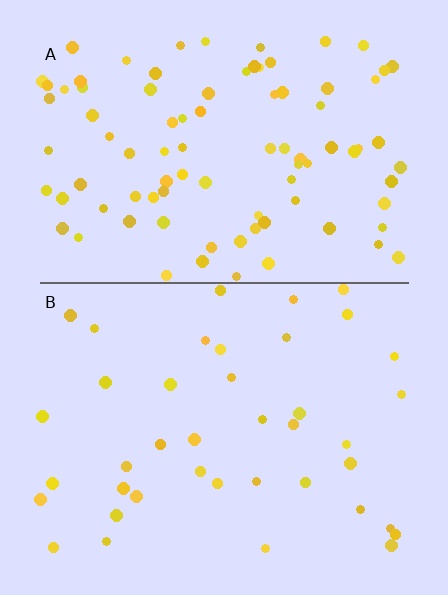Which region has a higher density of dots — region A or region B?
A (the top).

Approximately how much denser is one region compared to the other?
Approximately 2.2× — region A over region B.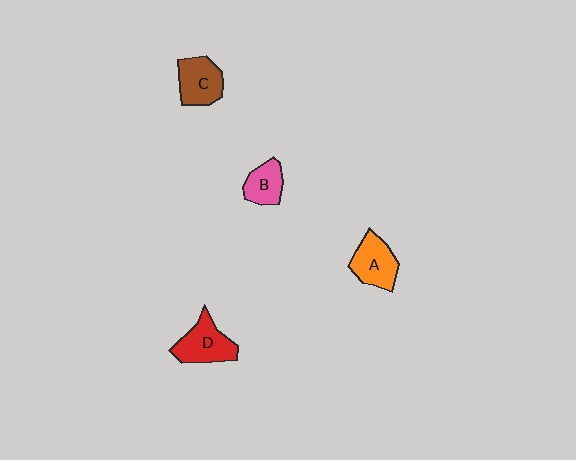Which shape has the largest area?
Shape D (red).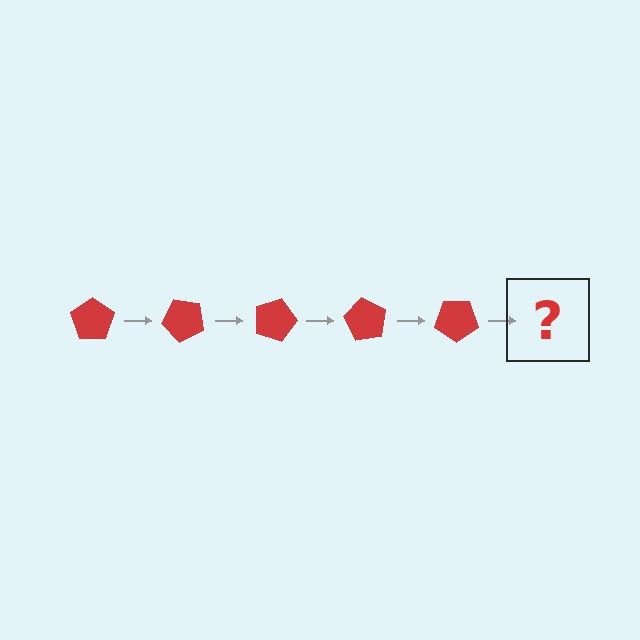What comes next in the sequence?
The next element should be a red pentagon rotated 225 degrees.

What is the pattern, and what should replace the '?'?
The pattern is that the pentagon rotates 45 degrees each step. The '?' should be a red pentagon rotated 225 degrees.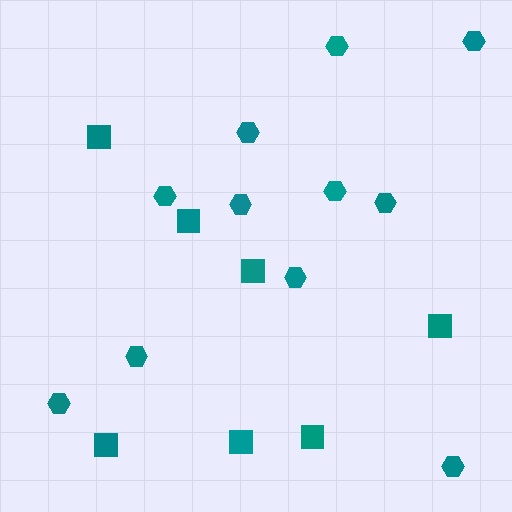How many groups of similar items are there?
There are 2 groups: one group of squares (7) and one group of hexagons (11).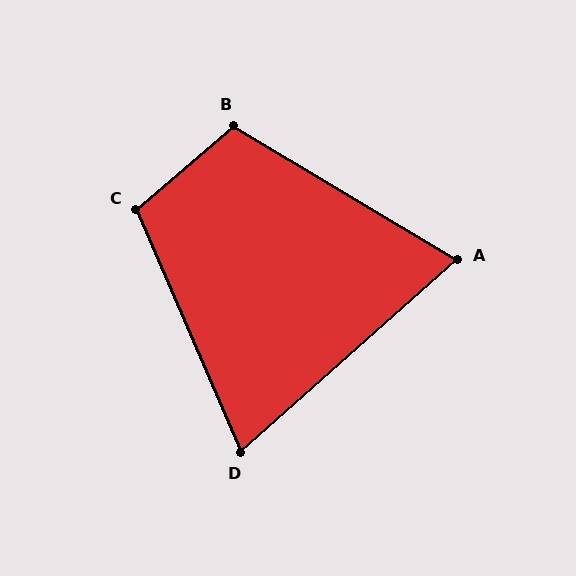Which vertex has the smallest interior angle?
D, at approximately 72 degrees.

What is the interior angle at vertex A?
Approximately 73 degrees (acute).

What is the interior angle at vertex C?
Approximately 107 degrees (obtuse).